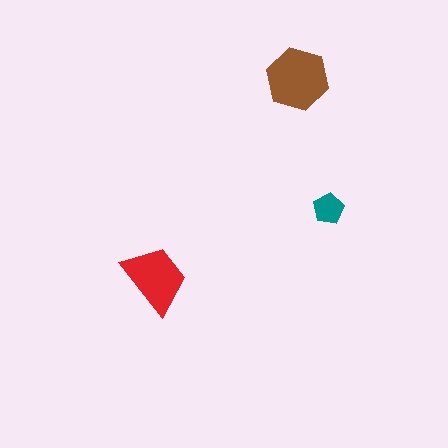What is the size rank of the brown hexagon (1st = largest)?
1st.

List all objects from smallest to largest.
The teal pentagon, the red trapezoid, the brown hexagon.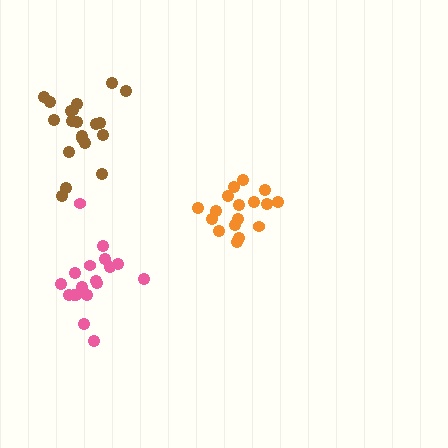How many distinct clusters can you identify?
There are 3 distinct clusters.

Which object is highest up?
The brown cluster is topmost.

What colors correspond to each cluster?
The clusters are colored: pink, orange, brown.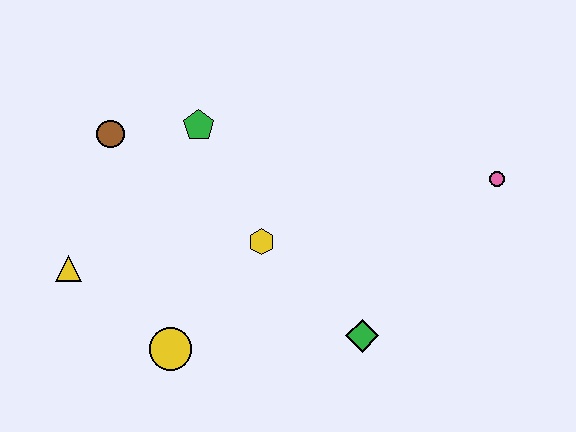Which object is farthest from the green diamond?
The brown circle is farthest from the green diamond.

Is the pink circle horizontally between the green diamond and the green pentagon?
No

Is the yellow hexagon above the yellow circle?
Yes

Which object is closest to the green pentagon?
The brown circle is closest to the green pentagon.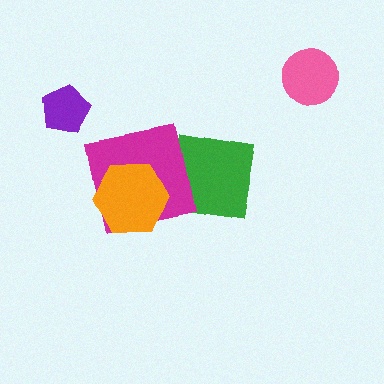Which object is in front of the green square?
The magenta square is in front of the green square.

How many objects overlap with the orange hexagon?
1 object overlaps with the orange hexagon.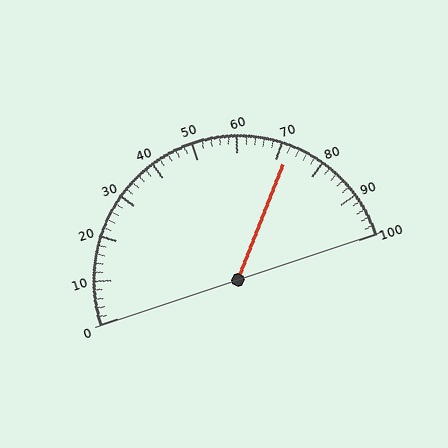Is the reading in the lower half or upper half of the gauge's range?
The reading is in the upper half of the range (0 to 100).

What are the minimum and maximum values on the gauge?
The gauge ranges from 0 to 100.